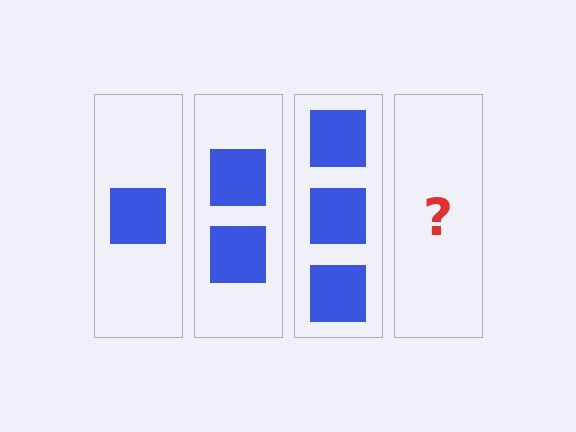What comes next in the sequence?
The next element should be 4 squares.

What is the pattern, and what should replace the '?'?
The pattern is that each step adds one more square. The '?' should be 4 squares.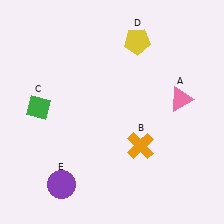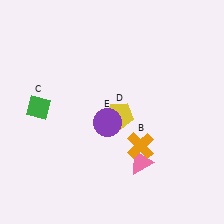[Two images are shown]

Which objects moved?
The objects that moved are: the pink triangle (A), the yellow pentagon (D), the purple circle (E).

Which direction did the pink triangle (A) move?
The pink triangle (A) moved down.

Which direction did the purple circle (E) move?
The purple circle (E) moved up.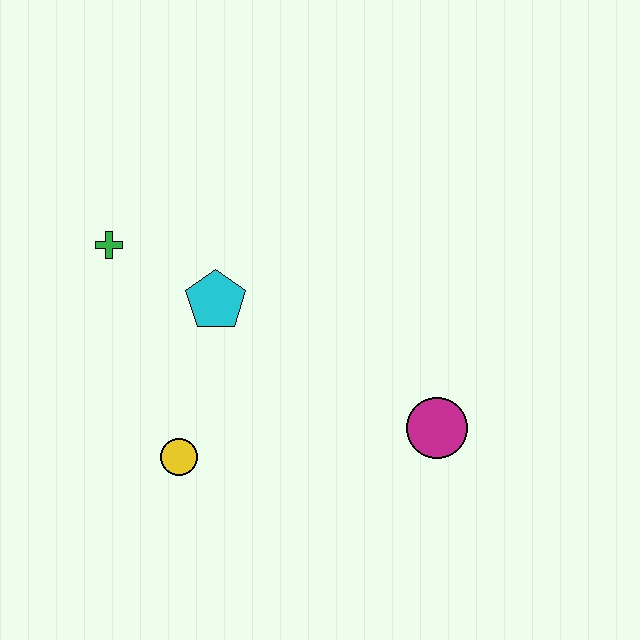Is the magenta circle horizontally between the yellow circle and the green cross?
No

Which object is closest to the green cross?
The cyan pentagon is closest to the green cross.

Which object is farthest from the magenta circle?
The green cross is farthest from the magenta circle.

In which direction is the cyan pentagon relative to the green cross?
The cyan pentagon is to the right of the green cross.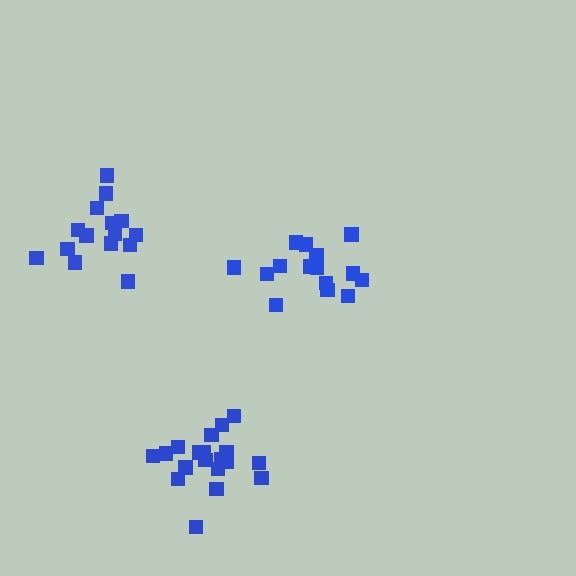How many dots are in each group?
Group 1: 15 dots, Group 2: 15 dots, Group 3: 19 dots (49 total).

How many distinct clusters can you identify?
There are 3 distinct clusters.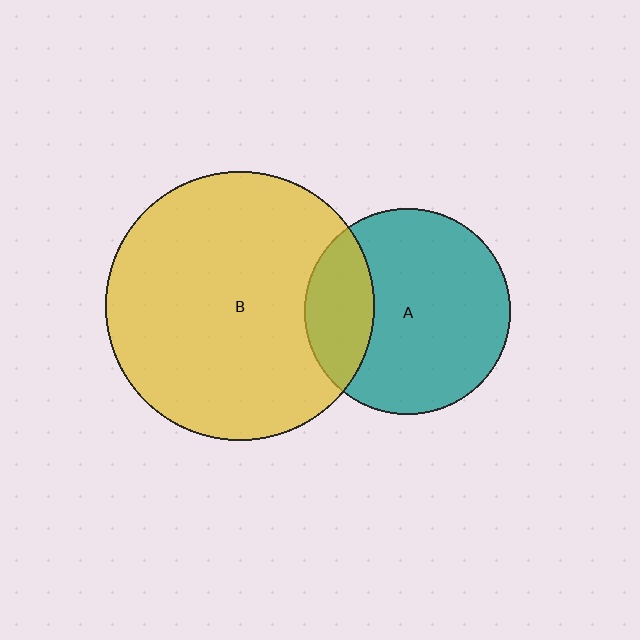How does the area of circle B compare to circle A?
Approximately 1.7 times.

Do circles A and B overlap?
Yes.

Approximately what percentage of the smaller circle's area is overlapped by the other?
Approximately 25%.